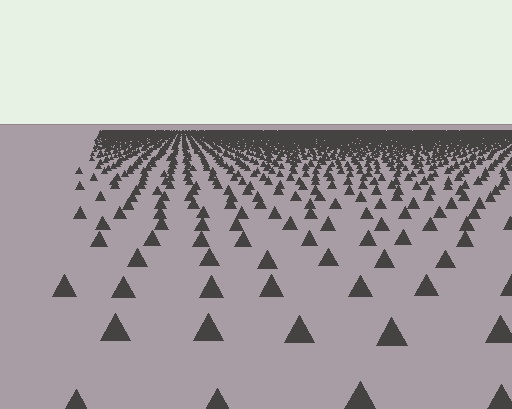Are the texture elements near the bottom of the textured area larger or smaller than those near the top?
Larger. Near the bottom, elements are closer to the viewer and appear at a bigger on-screen size.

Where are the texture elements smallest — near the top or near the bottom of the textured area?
Near the top.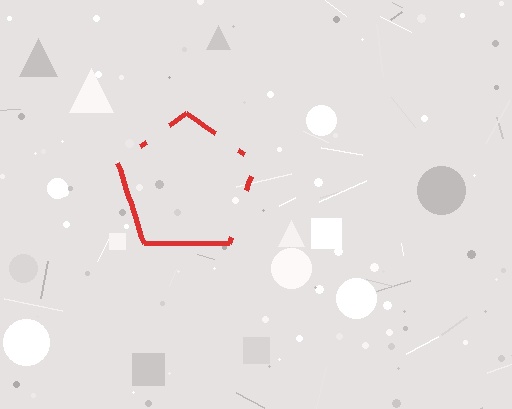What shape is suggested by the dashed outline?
The dashed outline suggests a pentagon.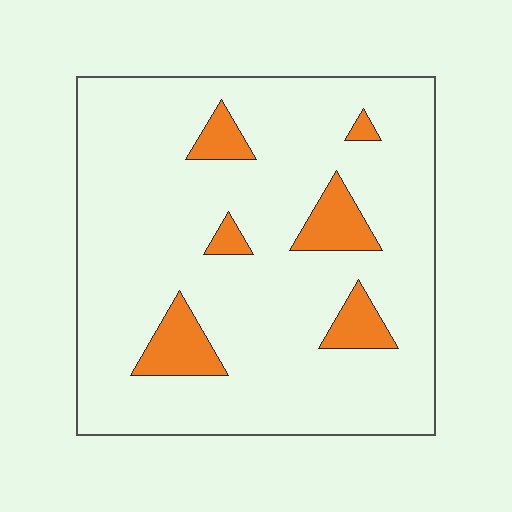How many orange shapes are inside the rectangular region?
6.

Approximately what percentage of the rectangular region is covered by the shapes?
Approximately 10%.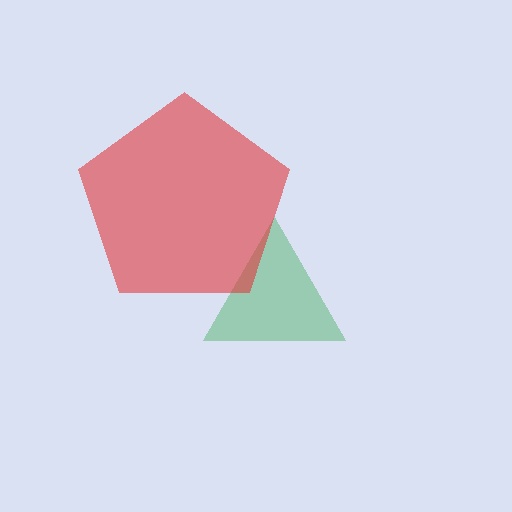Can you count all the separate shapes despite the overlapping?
Yes, there are 2 separate shapes.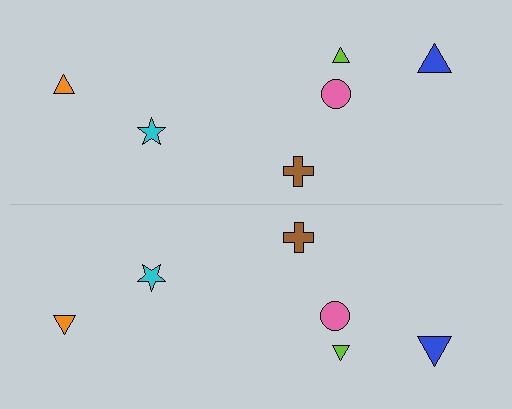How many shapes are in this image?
There are 12 shapes in this image.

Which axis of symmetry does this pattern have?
The pattern has a horizontal axis of symmetry running through the center of the image.